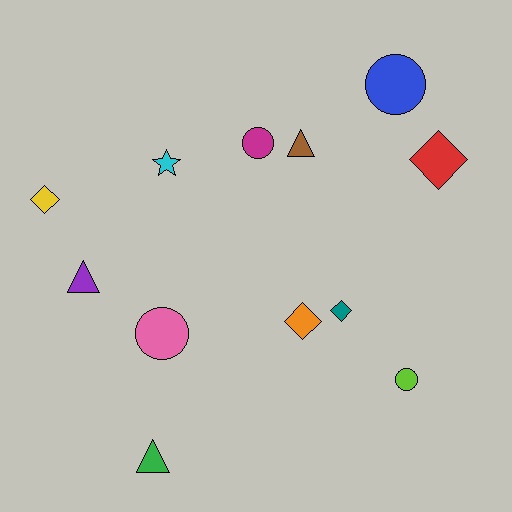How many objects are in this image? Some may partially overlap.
There are 12 objects.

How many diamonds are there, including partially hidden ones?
There are 4 diamonds.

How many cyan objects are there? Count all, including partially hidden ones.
There is 1 cyan object.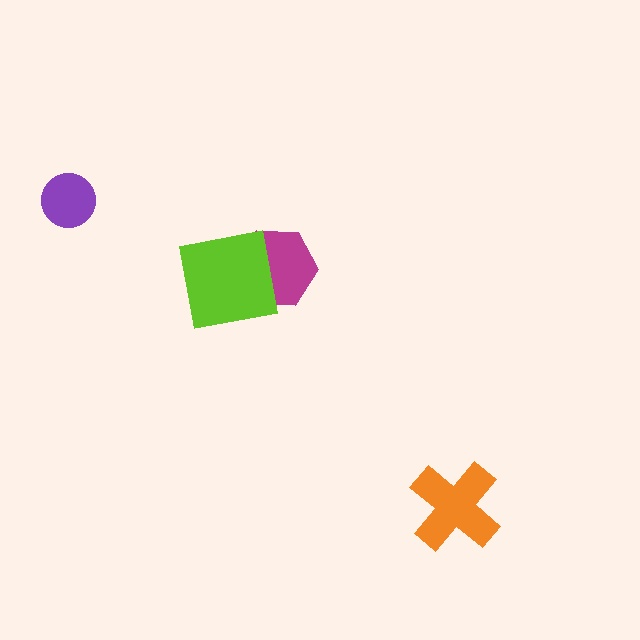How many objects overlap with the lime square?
1 object overlaps with the lime square.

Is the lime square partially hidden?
No, no other shape covers it.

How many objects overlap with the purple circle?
0 objects overlap with the purple circle.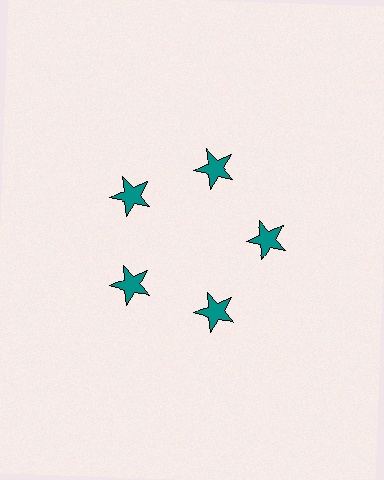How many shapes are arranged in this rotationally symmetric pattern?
There are 5 shapes, arranged in 5 groups of 1.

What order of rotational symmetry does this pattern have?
This pattern has 5-fold rotational symmetry.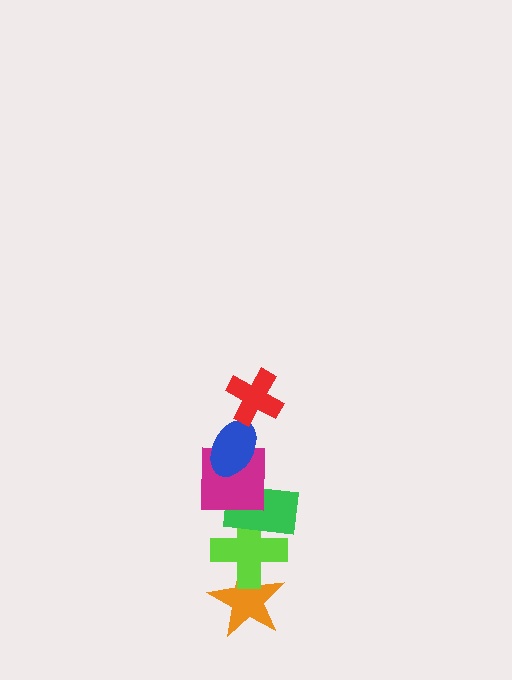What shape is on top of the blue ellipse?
The red cross is on top of the blue ellipse.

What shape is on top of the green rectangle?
The magenta square is on top of the green rectangle.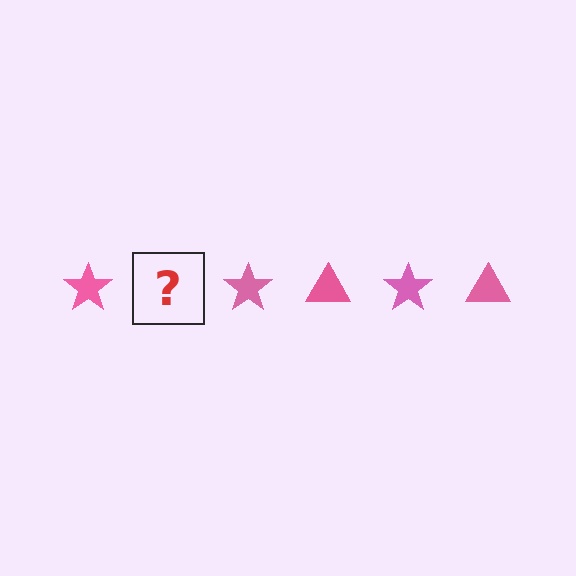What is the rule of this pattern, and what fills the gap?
The rule is that the pattern cycles through star, triangle shapes in pink. The gap should be filled with a pink triangle.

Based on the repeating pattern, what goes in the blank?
The blank should be a pink triangle.